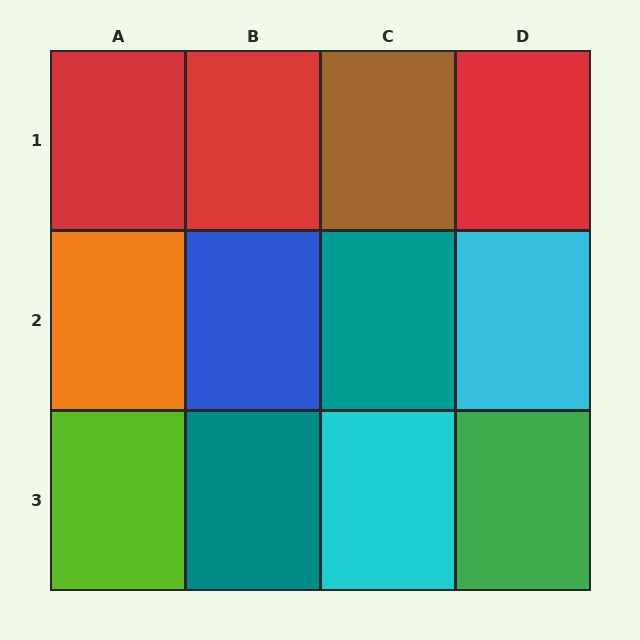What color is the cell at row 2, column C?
Teal.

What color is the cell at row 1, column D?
Red.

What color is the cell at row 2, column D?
Cyan.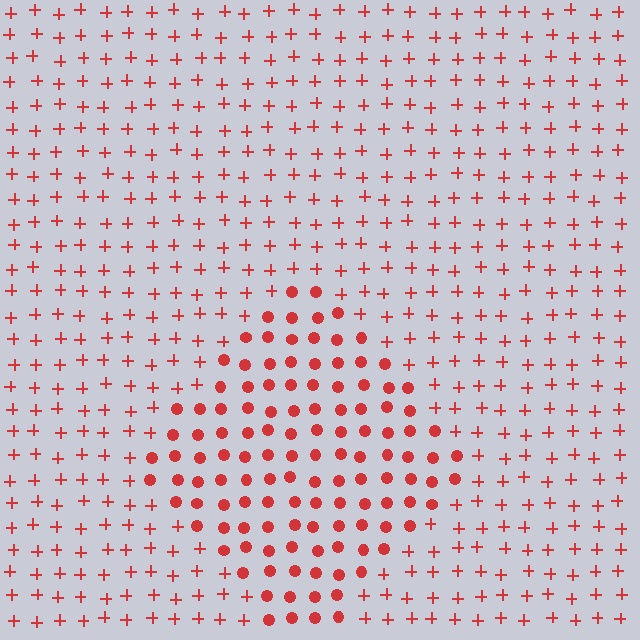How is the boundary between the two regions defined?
The boundary is defined by a change in element shape: circles inside vs. plus signs outside. All elements share the same color and spacing.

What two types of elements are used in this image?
The image uses circles inside the diamond region and plus signs outside it.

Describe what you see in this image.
The image is filled with small red elements arranged in a uniform grid. A diamond-shaped region contains circles, while the surrounding area contains plus signs. The boundary is defined purely by the change in element shape.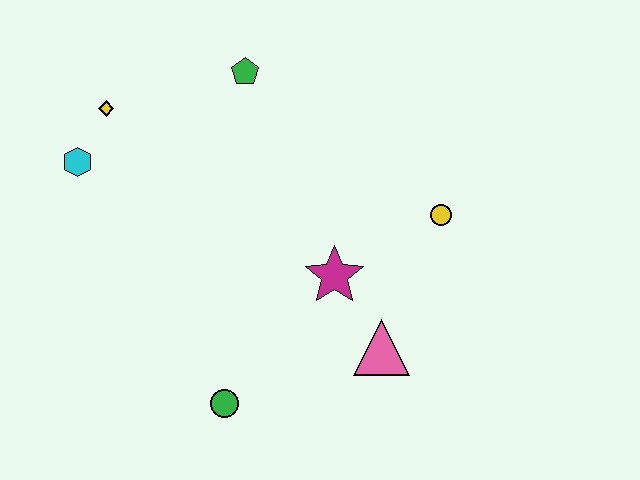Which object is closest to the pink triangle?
The magenta star is closest to the pink triangle.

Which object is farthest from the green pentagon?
The green circle is farthest from the green pentagon.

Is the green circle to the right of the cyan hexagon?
Yes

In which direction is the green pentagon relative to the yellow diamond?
The green pentagon is to the right of the yellow diamond.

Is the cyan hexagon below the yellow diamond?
Yes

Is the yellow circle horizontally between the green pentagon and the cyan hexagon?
No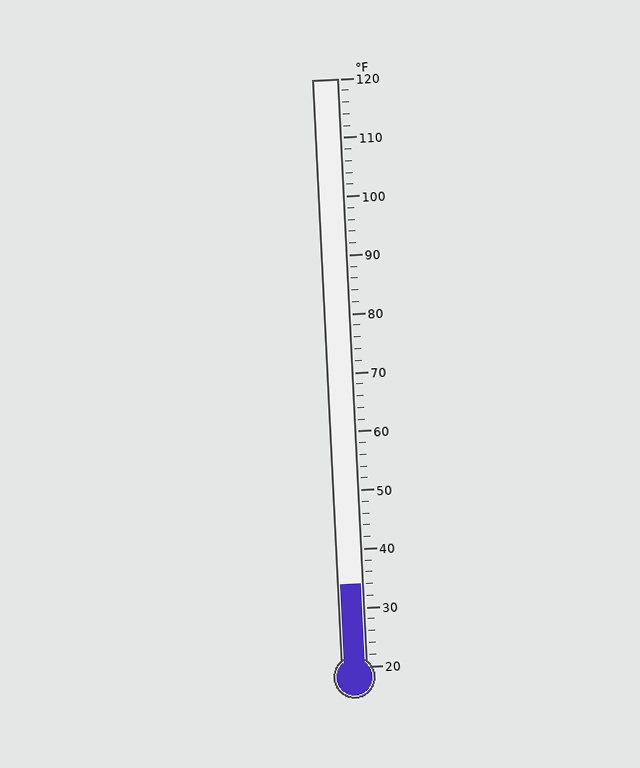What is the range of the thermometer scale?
The thermometer scale ranges from 20°F to 120°F.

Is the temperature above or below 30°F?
The temperature is above 30°F.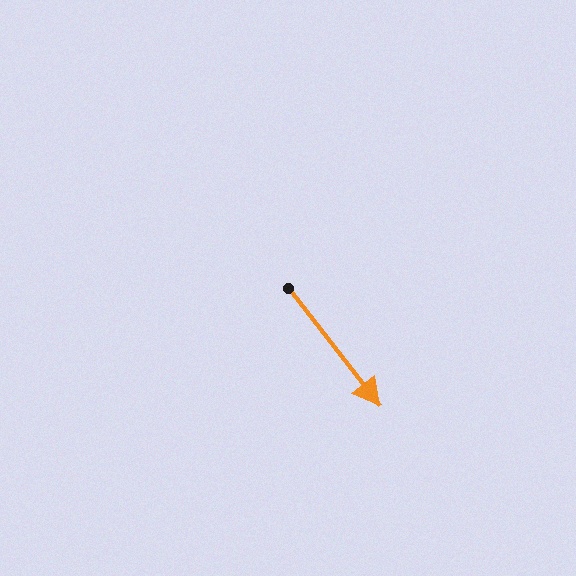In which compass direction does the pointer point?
Southeast.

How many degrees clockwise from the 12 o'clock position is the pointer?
Approximately 142 degrees.